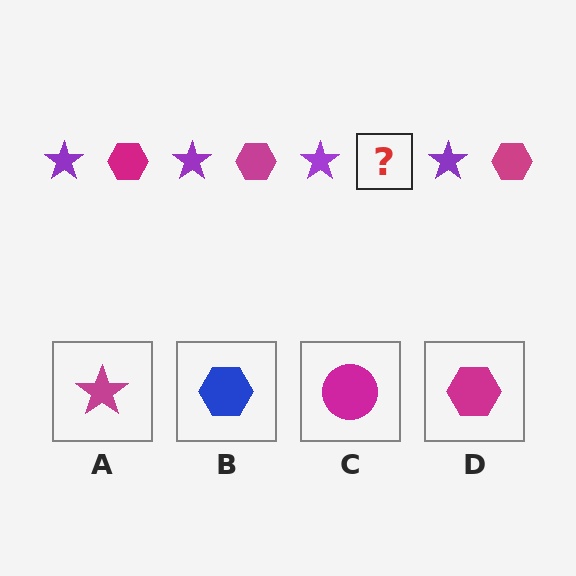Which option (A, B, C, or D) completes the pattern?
D.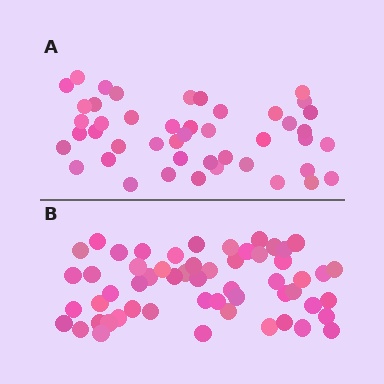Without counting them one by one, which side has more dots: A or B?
Region B (the bottom region) has more dots.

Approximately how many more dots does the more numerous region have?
Region B has roughly 12 or so more dots than region A.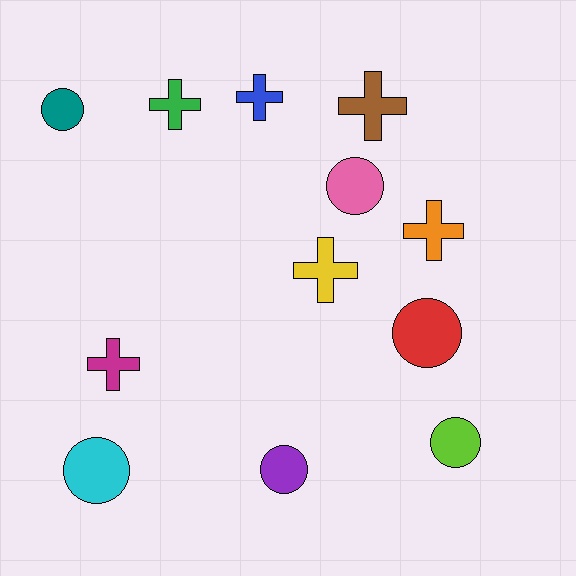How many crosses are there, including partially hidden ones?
There are 6 crosses.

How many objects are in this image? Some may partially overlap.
There are 12 objects.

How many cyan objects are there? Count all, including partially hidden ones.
There is 1 cyan object.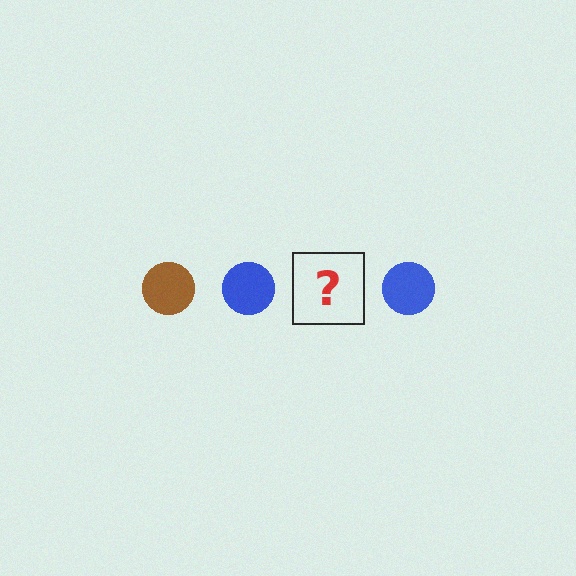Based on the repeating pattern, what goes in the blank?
The blank should be a brown circle.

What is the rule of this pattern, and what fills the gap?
The rule is that the pattern cycles through brown, blue circles. The gap should be filled with a brown circle.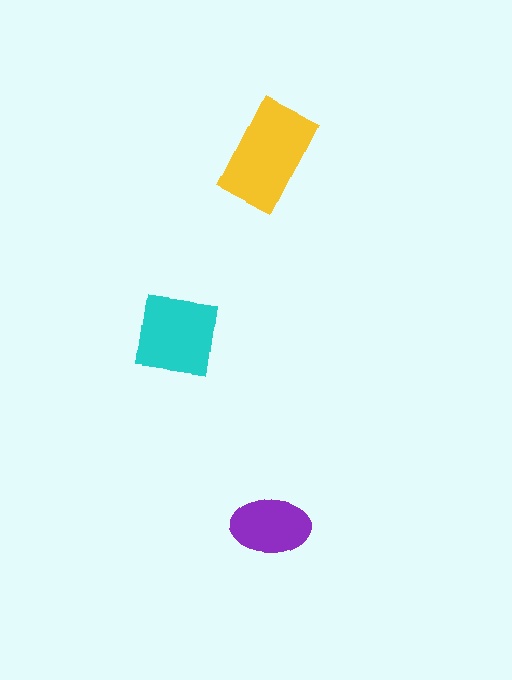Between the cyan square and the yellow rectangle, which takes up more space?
The yellow rectangle.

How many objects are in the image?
There are 3 objects in the image.